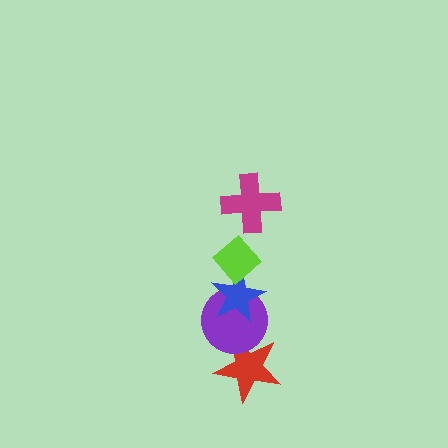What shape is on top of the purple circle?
The blue star is on top of the purple circle.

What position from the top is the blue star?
The blue star is 3rd from the top.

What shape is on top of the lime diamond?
The magenta cross is on top of the lime diamond.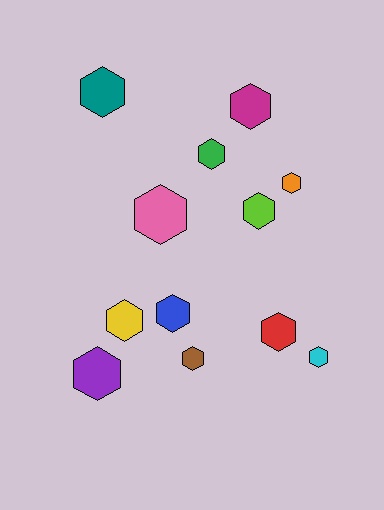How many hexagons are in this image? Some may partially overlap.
There are 12 hexagons.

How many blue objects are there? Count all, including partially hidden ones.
There is 1 blue object.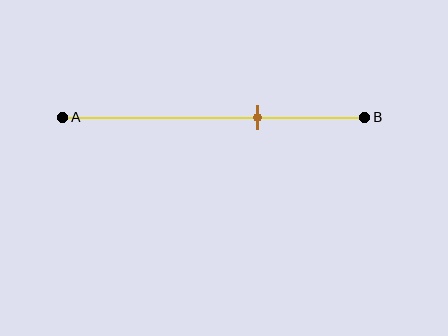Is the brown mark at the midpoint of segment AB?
No, the mark is at about 65% from A, not at the 50% midpoint.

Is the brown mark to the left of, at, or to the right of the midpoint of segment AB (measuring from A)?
The brown mark is to the right of the midpoint of segment AB.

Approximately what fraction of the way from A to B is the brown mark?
The brown mark is approximately 65% of the way from A to B.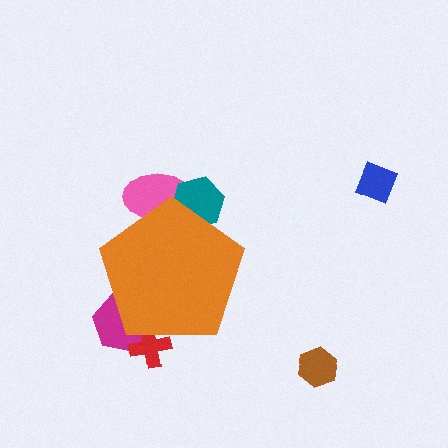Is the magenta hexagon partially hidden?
Yes, the magenta hexagon is partially hidden behind the orange pentagon.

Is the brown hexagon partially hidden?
No, the brown hexagon is fully visible.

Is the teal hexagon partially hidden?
Yes, the teal hexagon is partially hidden behind the orange pentagon.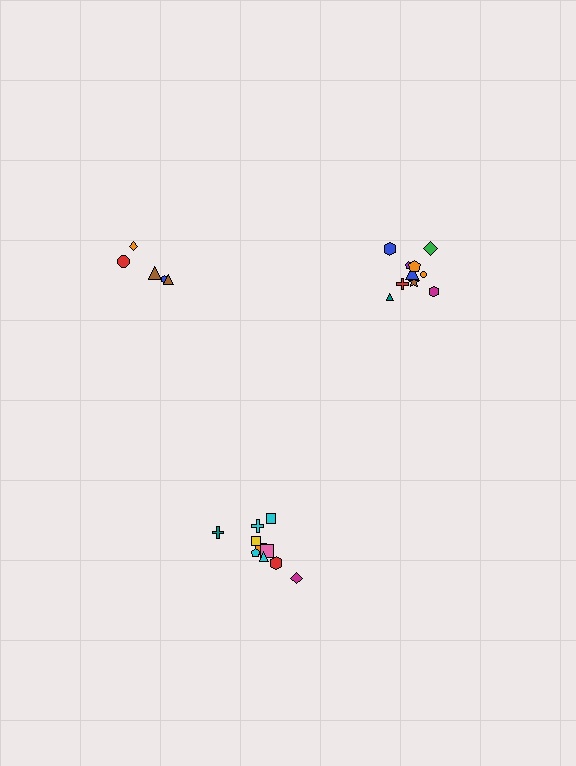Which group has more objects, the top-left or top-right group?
The top-right group.